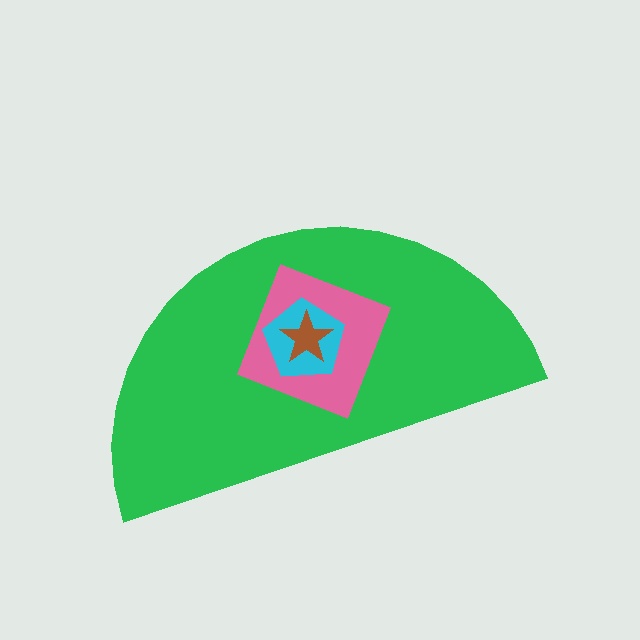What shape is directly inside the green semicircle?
The pink diamond.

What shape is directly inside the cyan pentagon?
The brown star.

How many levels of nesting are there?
4.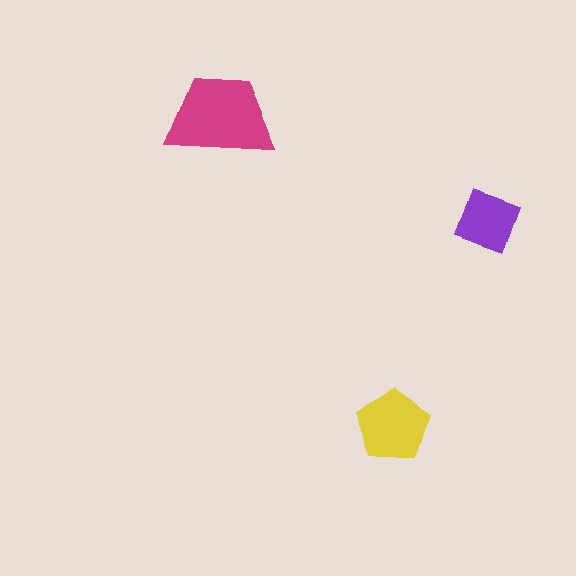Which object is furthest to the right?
The purple square is rightmost.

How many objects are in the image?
There are 3 objects in the image.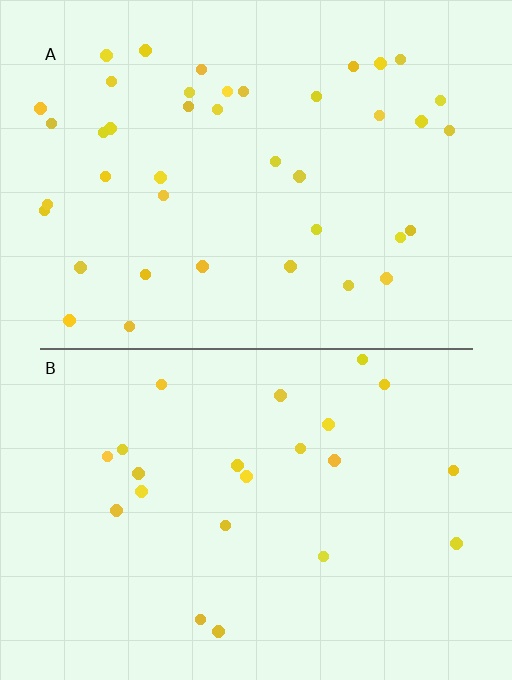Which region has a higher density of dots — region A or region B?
A (the top).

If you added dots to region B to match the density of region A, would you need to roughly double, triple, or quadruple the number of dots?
Approximately double.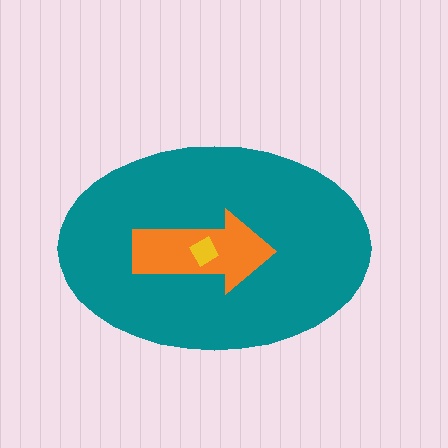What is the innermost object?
The yellow diamond.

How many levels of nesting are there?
3.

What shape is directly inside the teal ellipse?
The orange arrow.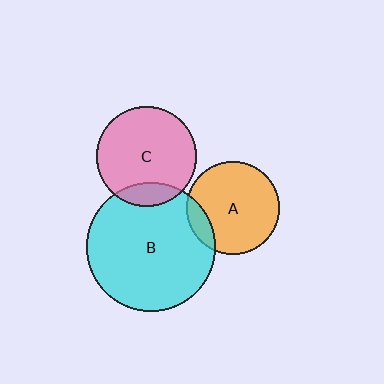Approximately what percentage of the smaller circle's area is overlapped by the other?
Approximately 15%.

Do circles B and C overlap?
Yes.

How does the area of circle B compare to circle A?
Approximately 1.9 times.